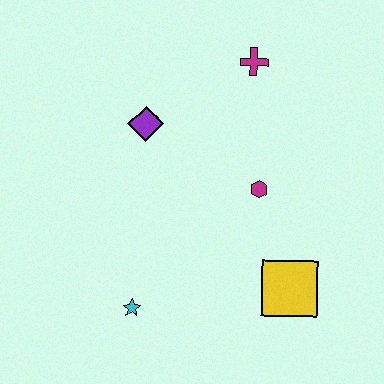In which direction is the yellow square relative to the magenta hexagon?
The yellow square is below the magenta hexagon.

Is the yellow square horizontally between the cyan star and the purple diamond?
No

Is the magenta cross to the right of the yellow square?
No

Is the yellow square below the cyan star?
No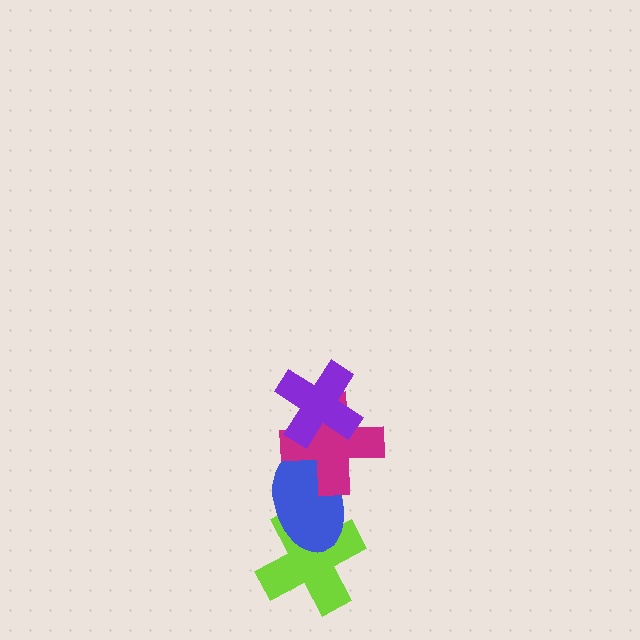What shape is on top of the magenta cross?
The purple cross is on top of the magenta cross.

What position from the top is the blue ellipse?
The blue ellipse is 3rd from the top.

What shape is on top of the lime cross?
The blue ellipse is on top of the lime cross.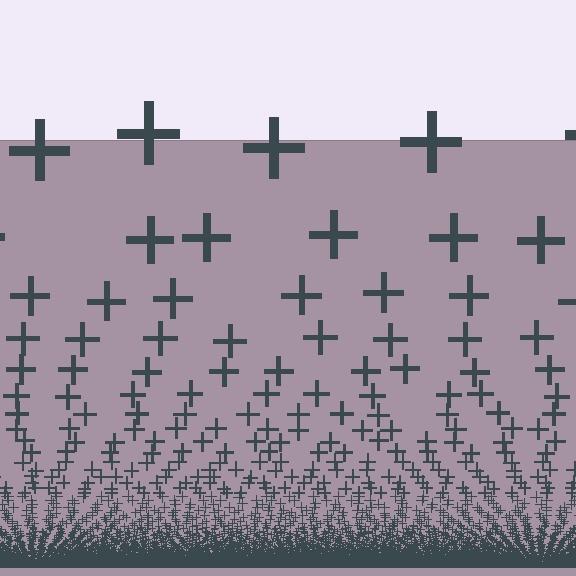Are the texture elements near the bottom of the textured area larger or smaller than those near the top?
Smaller. The gradient is inverted — elements near the bottom are smaller and denser.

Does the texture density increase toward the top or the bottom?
Density increases toward the bottom.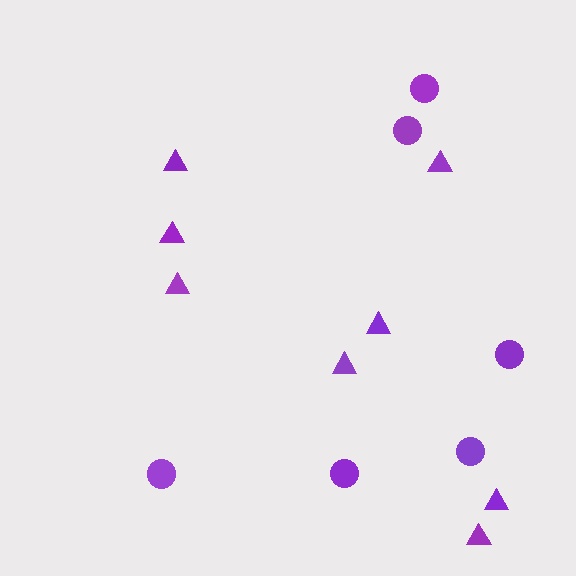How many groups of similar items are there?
There are 2 groups: one group of circles (6) and one group of triangles (8).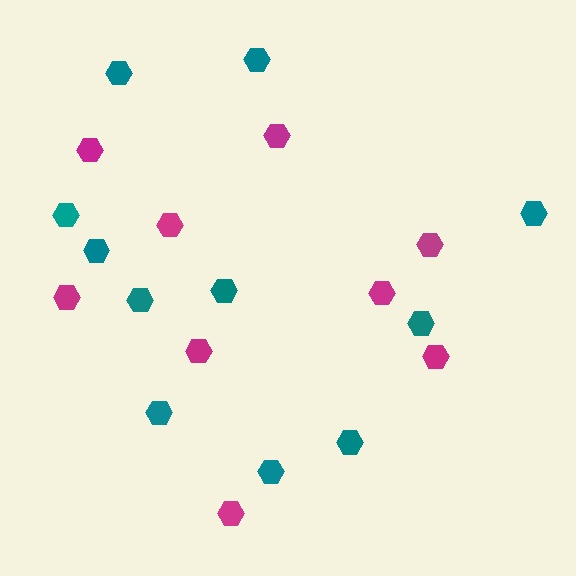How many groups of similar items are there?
There are 2 groups: one group of magenta hexagons (9) and one group of teal hexagons (11).